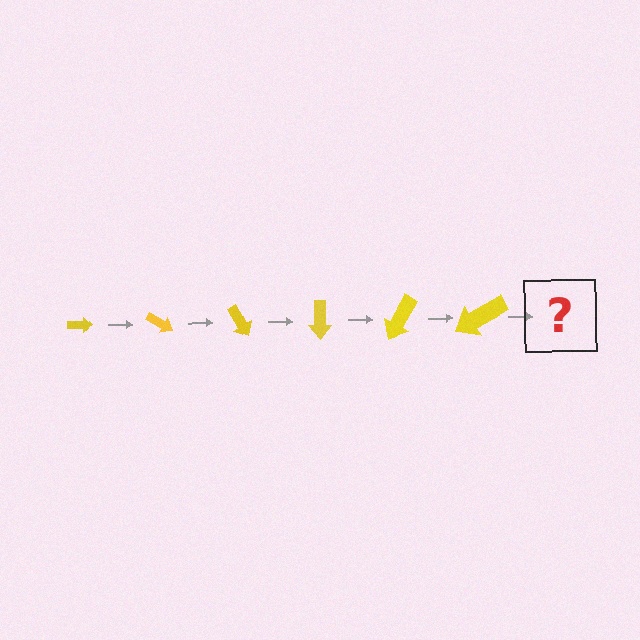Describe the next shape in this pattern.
It should be an arrow, larger than the previous one and rotated 180 degrees from the start.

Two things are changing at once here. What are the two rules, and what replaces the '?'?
The two rules are that the arrow grows larger each step and it rotates 30 degrees each step. The '?' should be an arrow, larger than the previous one and rotated 180 degrees from the start.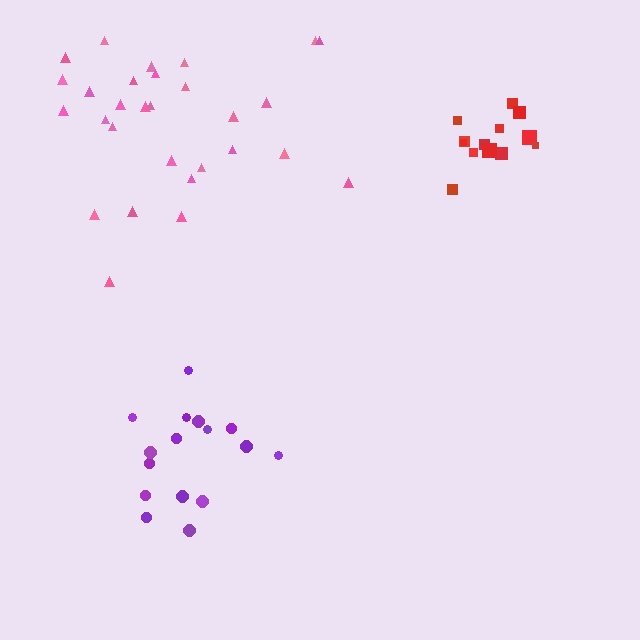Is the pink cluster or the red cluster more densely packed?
Red.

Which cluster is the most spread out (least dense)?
Pink.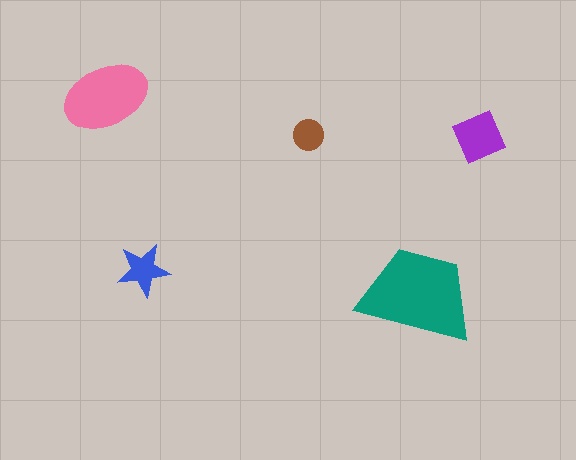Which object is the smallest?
The brown circle.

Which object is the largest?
The teal trapezoid.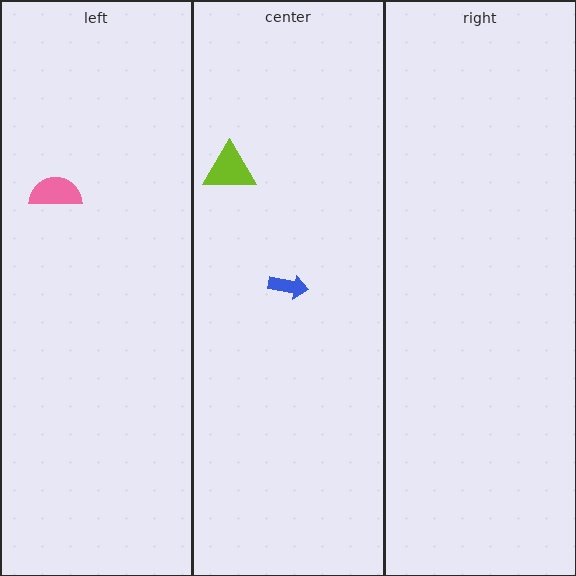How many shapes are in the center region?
2.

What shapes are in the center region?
The lime triangle, the blue arrow.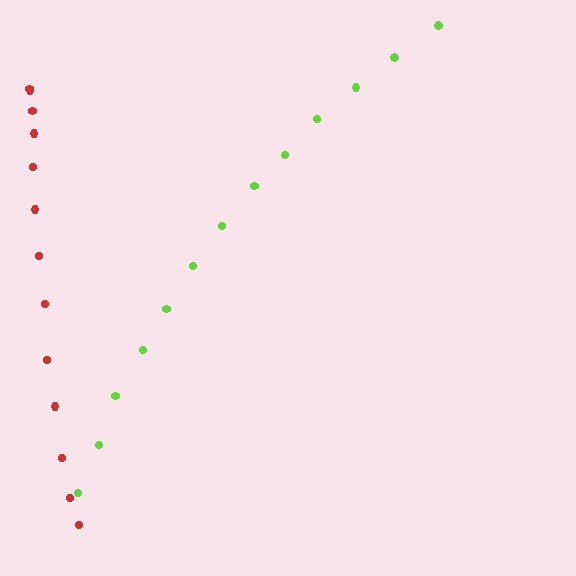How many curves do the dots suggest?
There are 2 distinct paths.